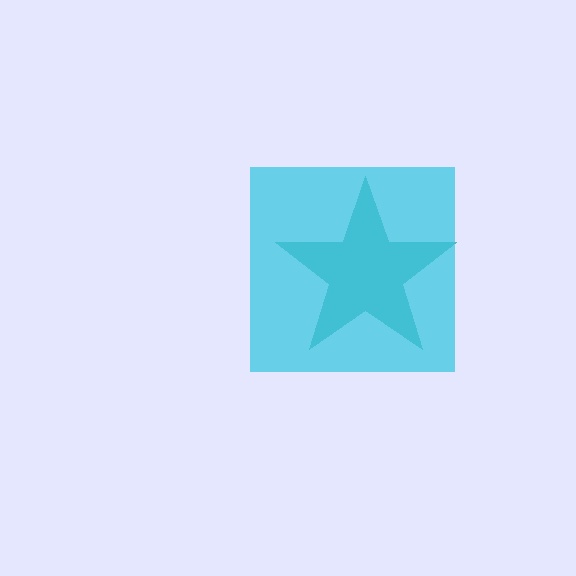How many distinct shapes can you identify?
There are 2 distinct shapes: a teal star, a cyan square.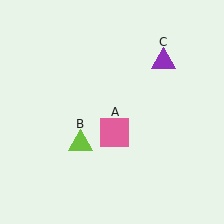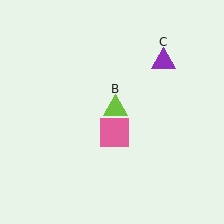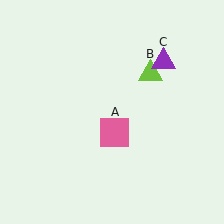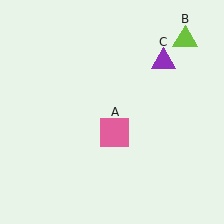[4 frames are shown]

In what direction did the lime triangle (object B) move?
The lime triangle (object B) moved up and to the right.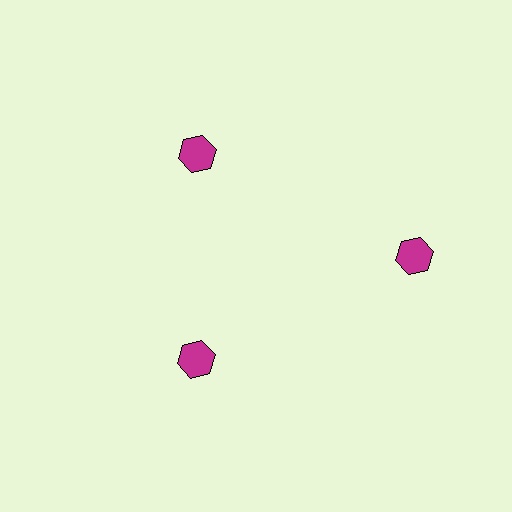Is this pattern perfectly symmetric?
No. The 3 magenta hexagons are arranged in a ring, but one element near the 3 o'clock position is pushed outward from the center, breaking the 3-fold rotational symmetry.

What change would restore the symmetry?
The symmetry would be restored by moving it inward, back onto the ring so that all 3 hexagons sit at equal angles and equal distance from the center.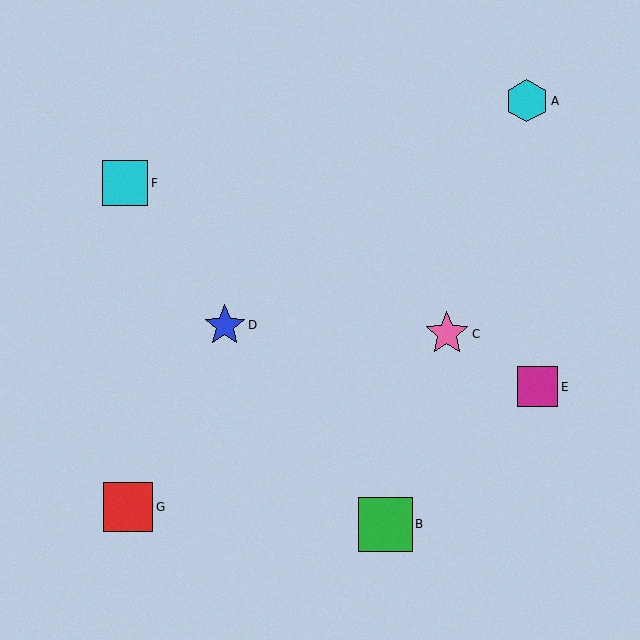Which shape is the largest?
The green square (labeled B) is the largest.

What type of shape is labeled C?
Shape C is a pink star.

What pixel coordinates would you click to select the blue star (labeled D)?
Click at (225, 326) to select the blue star D.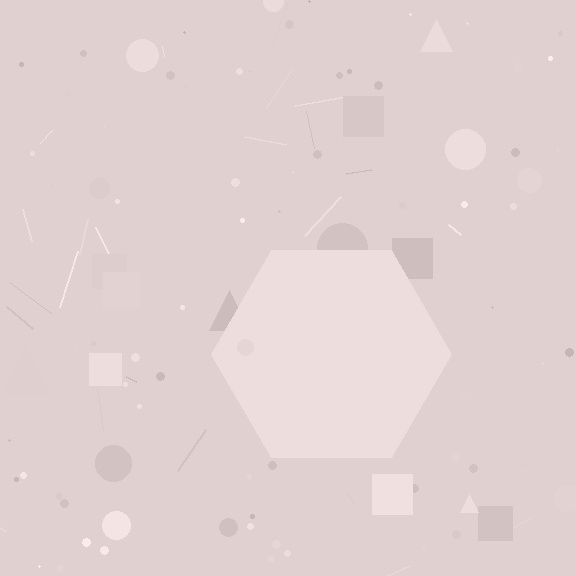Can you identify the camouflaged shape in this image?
The camouflaged shape is a hexagon.